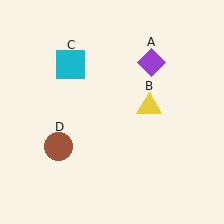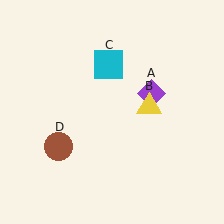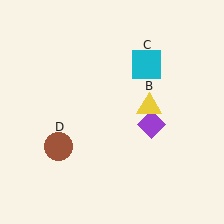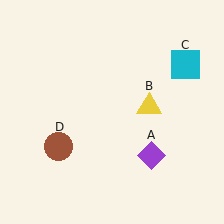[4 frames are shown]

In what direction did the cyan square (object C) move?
The cyan square (object C) moved right.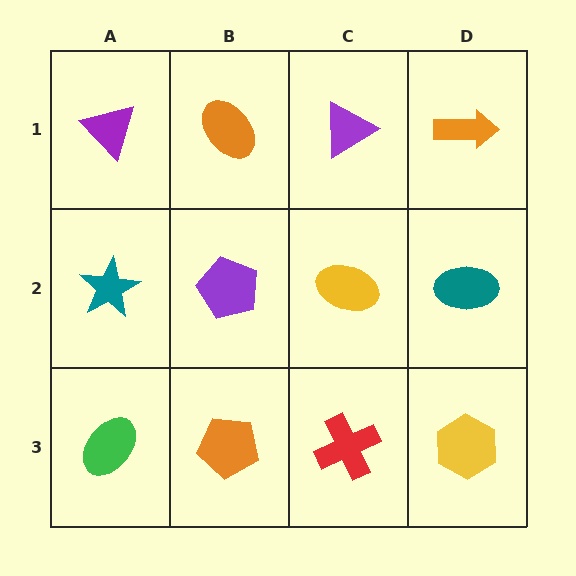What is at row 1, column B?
An orange ellipse.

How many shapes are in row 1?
4 shapes.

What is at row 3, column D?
A yellow hexagon.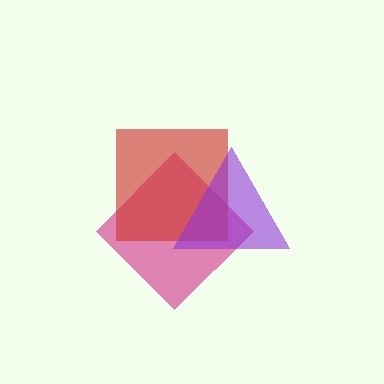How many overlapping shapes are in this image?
There are 3 overlapping shapes in the image.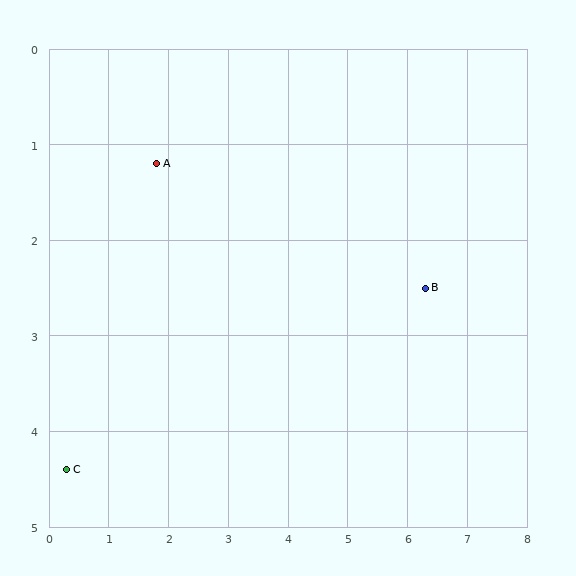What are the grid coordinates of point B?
Point B is at approximately (6.3, 2.5).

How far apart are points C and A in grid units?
Points C and A are about 3.5 grid units apart.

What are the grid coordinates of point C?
Point C is at approximately (0.3, 4.4).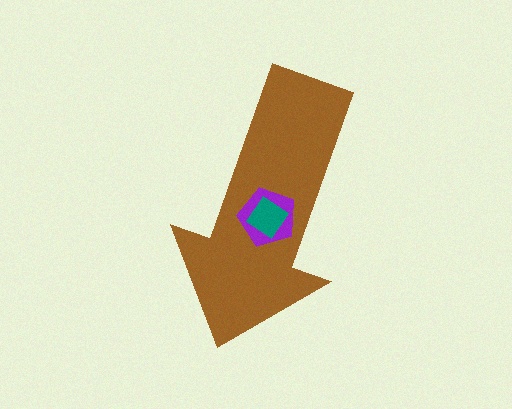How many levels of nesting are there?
3.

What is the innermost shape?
The teal diamond.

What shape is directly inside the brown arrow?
The purple pentagon.